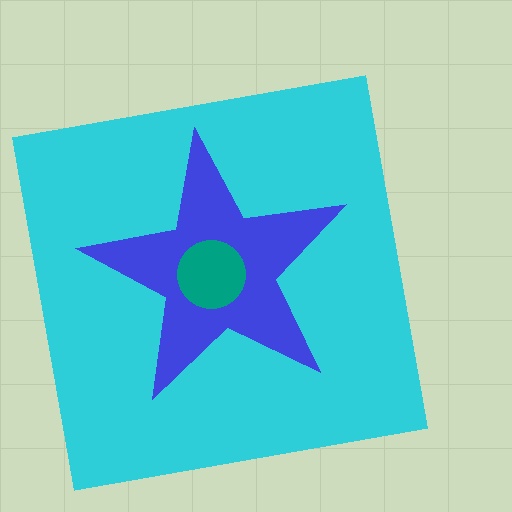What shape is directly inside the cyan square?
The blue star.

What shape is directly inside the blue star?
The teal circle.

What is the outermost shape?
The cyan square.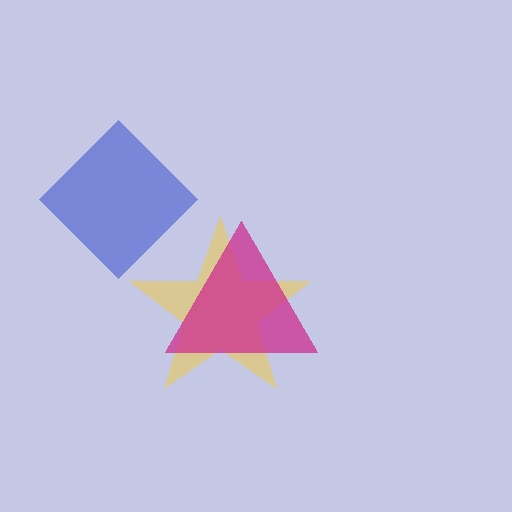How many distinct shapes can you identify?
There are 3 distinct shapes: a blue diamond, a yellow star, a magenta triangle.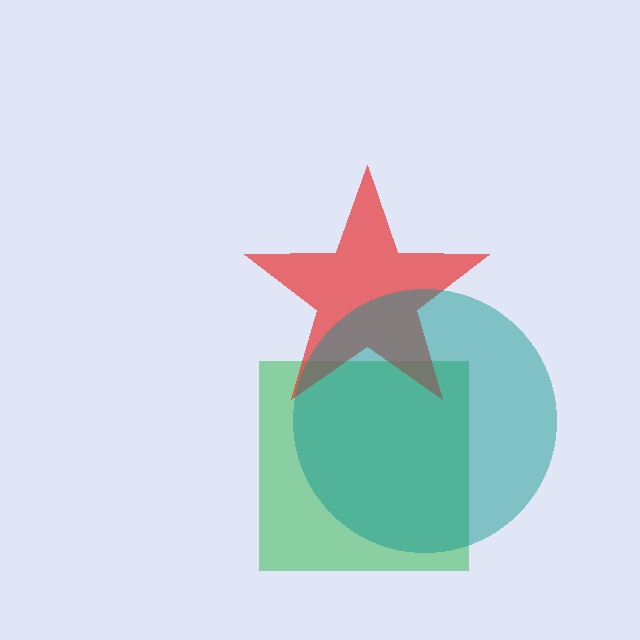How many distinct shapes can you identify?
There are 3 distinct shapes: a green square, a red star, a teal circle.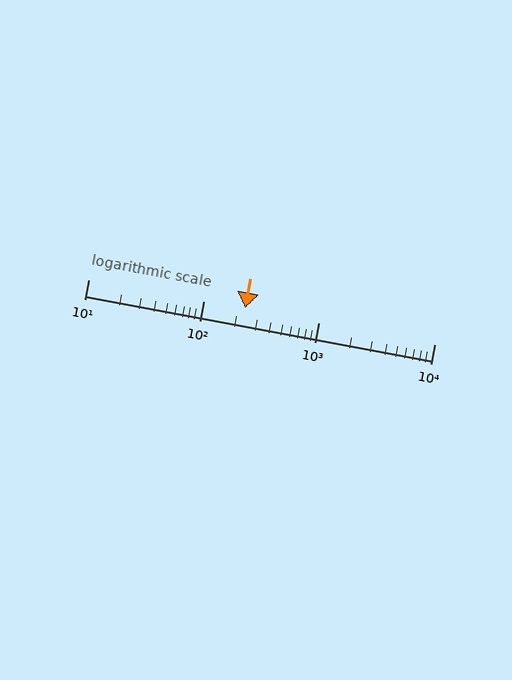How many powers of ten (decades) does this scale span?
The scale spans 3 decades, from 10 to 10000.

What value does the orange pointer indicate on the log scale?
The pointer indicates approximately 230.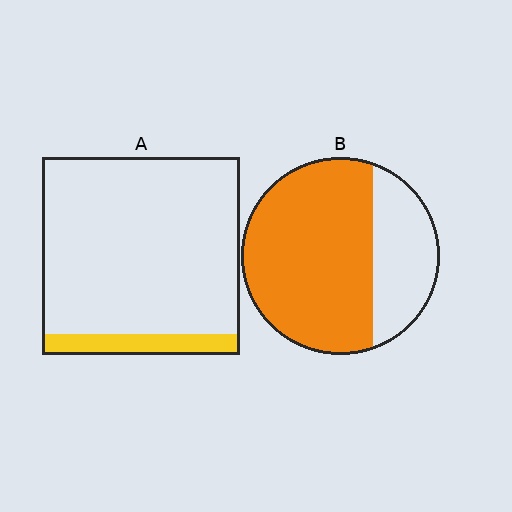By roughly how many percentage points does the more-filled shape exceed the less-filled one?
By roughly 60 percentage points (B over A).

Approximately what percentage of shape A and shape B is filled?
A is approximately 10% and B is approximately 70%.